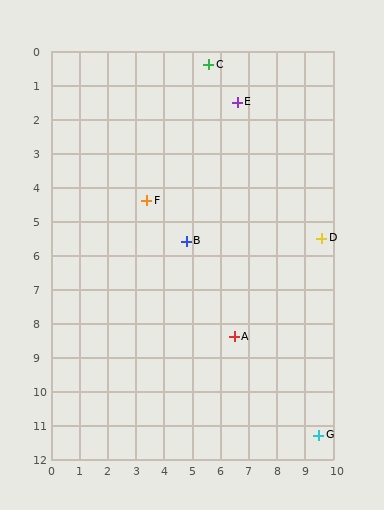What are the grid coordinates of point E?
Point E is at approximately (6.6, 1.5).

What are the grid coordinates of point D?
Point D is at approximately (9.6, 5.5).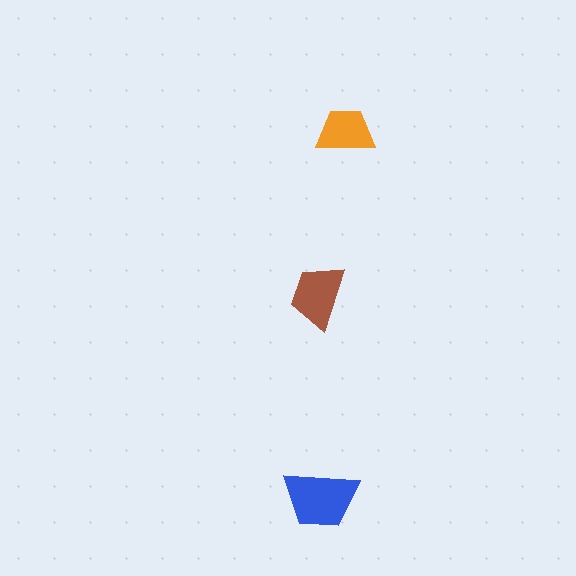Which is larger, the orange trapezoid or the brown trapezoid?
The brown one.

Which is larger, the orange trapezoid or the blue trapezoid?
The blue one.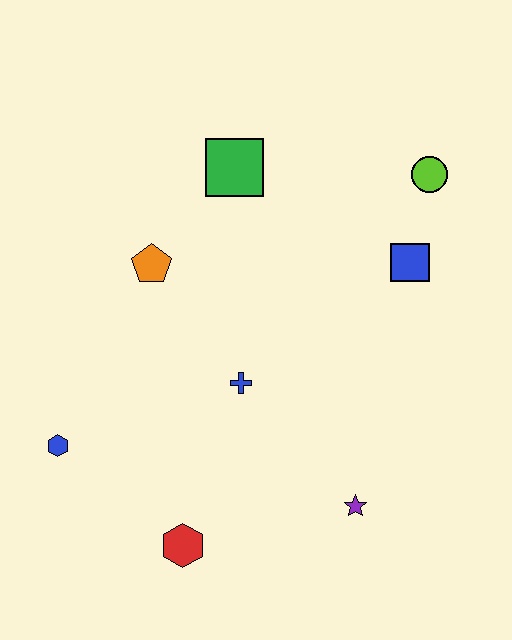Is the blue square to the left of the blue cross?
No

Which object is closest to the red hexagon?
The blue hexagon is closest to the red hexagon.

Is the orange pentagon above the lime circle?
No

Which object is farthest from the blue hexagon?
The lime circle is farthest from the blue hexagon.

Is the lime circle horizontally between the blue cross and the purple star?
No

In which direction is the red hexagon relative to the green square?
The red hexagon is below the green square.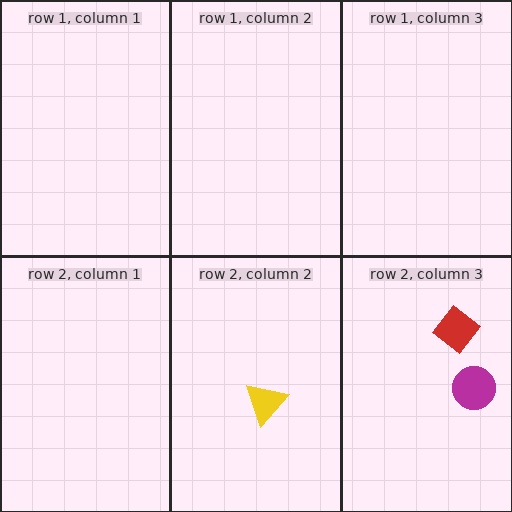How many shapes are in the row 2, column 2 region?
1.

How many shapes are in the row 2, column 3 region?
2.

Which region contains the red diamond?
The row 2, column 3 region.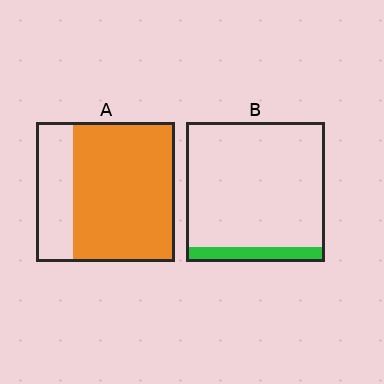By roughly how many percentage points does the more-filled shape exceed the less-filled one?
By roughly 65 percentage points (A over B).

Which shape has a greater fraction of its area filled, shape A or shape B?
Shape A.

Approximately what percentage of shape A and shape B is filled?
A is approximately 75% and B is approximately 10%.